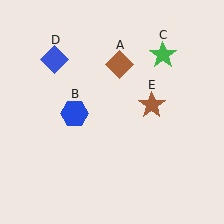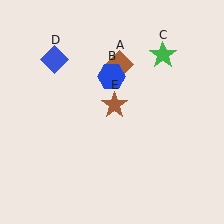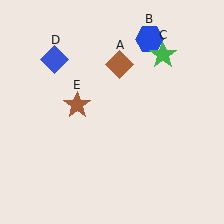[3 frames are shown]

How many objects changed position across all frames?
2 objects changed position: blue hexagon (object B), brown star (object E).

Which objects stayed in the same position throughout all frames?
Brown diamond (object A) and green star (object C) and blue diamond (object D) remained stationary.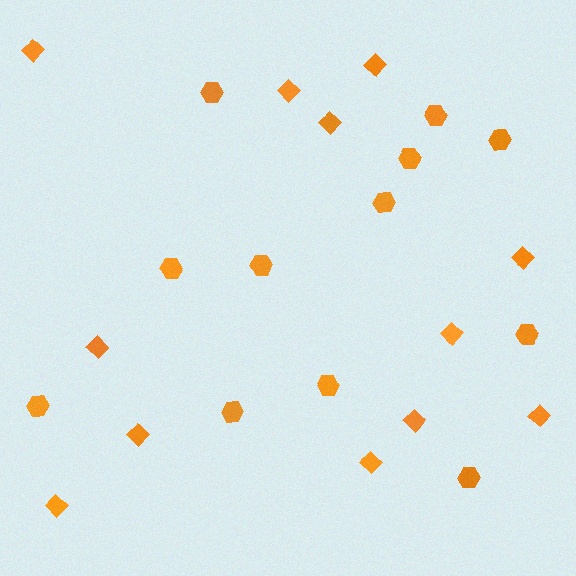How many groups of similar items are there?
There are 2 groups: one group of diamonds (12) and one group of hexagons (12).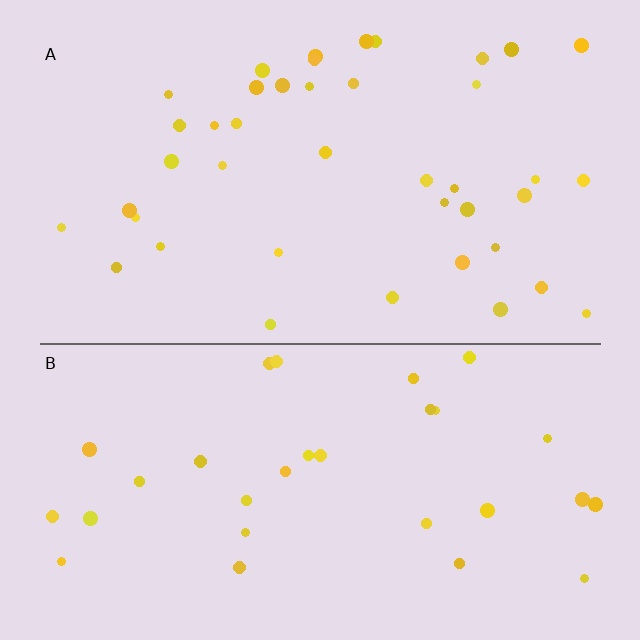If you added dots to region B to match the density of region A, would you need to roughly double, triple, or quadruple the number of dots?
Approximately double.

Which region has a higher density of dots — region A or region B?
A (the top).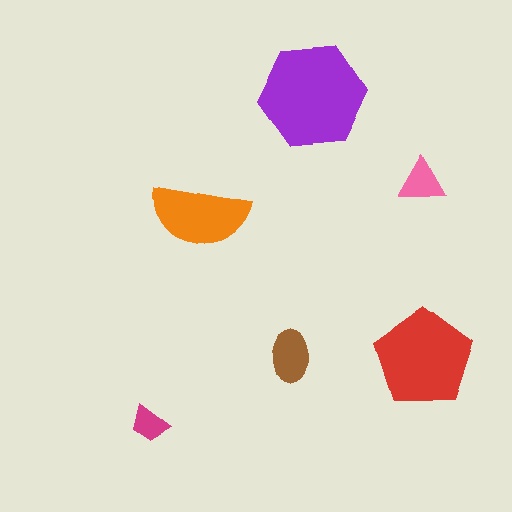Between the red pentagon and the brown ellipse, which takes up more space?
The red pentagon.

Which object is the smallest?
The magenta trapezoid.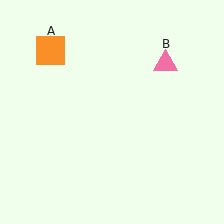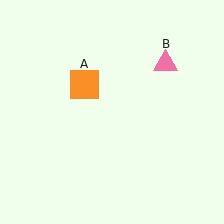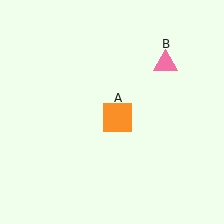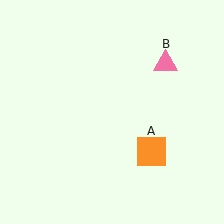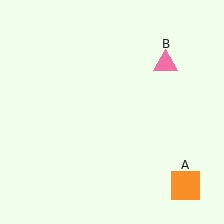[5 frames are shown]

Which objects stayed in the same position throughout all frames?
Pink triangle (object B) remained stationary.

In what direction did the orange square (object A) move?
The orange square (object A) moved down and to the right.